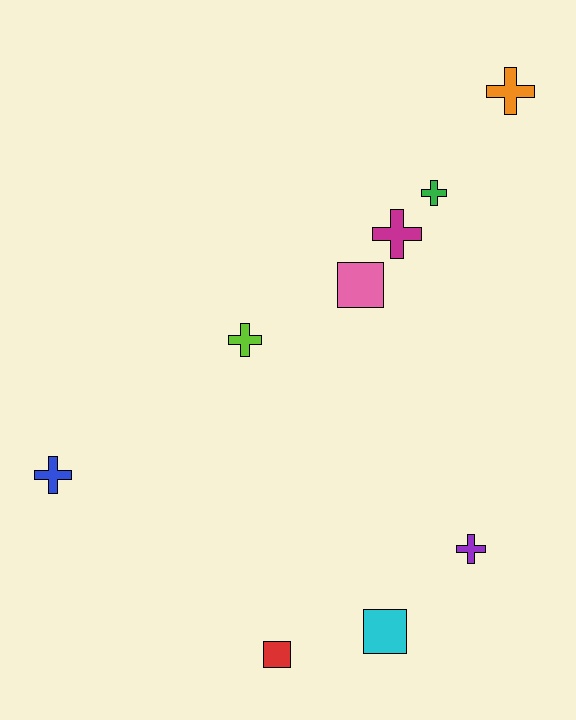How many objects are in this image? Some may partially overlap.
There are 9 objects.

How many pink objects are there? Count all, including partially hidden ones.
There is 1 pink object.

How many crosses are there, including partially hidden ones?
There are 6 crosses.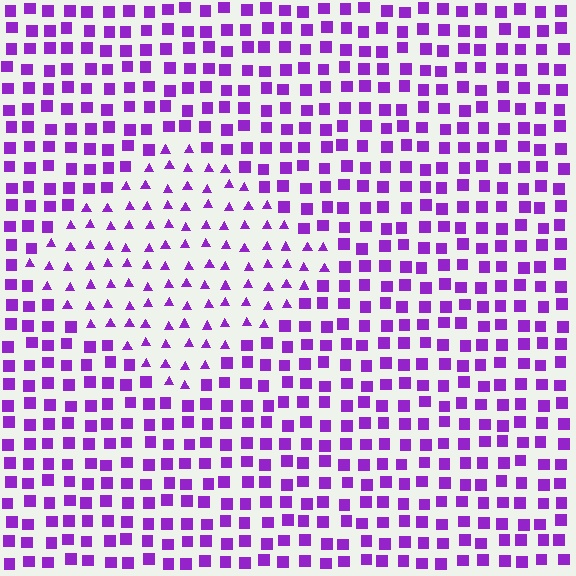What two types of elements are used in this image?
The image uses triangles inside the diamond region and squares outside it.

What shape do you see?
I see a diamond.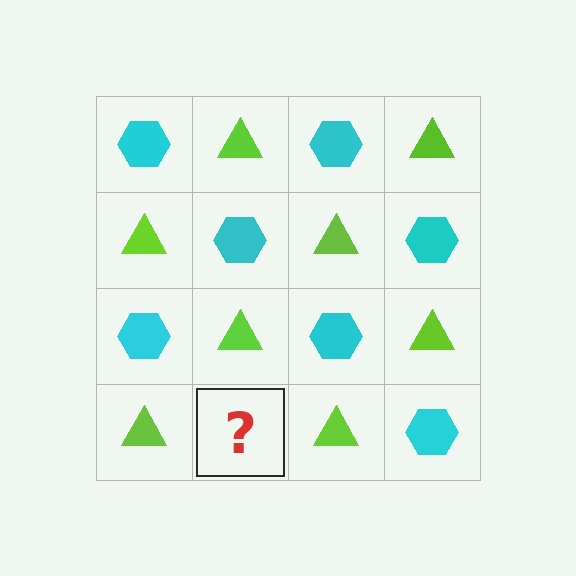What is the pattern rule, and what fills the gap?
The rule is that it alternates cyan hexagon and lime triangle in a checkerboard pattern. The gap should be filled with a cyan hexagon.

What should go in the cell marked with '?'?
The missing cell should contain a cyan hexagon.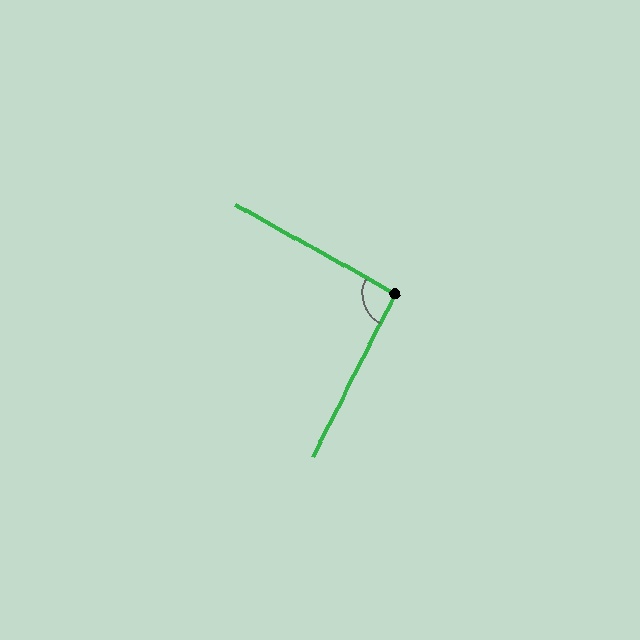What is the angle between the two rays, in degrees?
Approximately 92 degrees.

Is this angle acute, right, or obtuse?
It is approximately a right angle.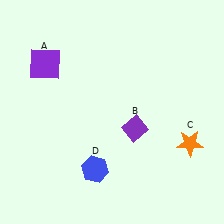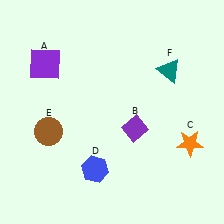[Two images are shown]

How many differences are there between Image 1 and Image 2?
There are 2 differences between the two images.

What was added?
A brown circle (E), a teal triangle (F) were added in Image 2.